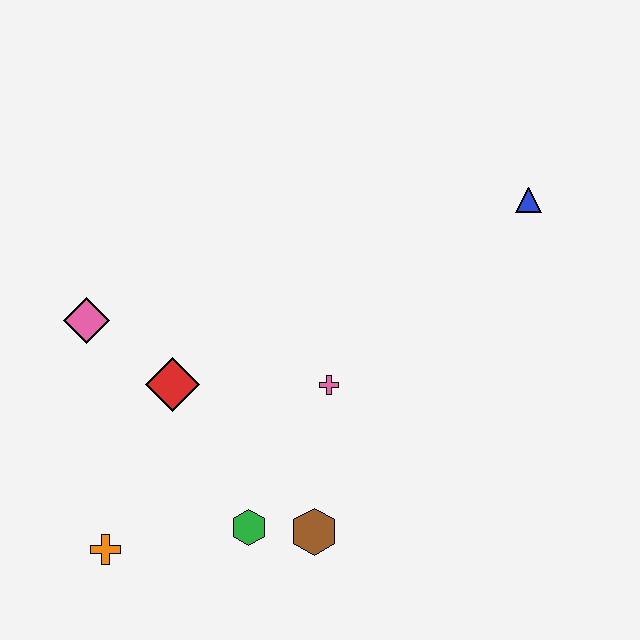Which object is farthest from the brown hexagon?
The blue triangle is farthest from the brown hexagon.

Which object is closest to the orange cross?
The green hexagon is closest to the orange cross.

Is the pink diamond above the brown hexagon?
Yes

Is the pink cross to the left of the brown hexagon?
No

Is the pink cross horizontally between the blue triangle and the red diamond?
Yes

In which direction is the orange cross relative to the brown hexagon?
The orange cross is to the left of the brown hexagon.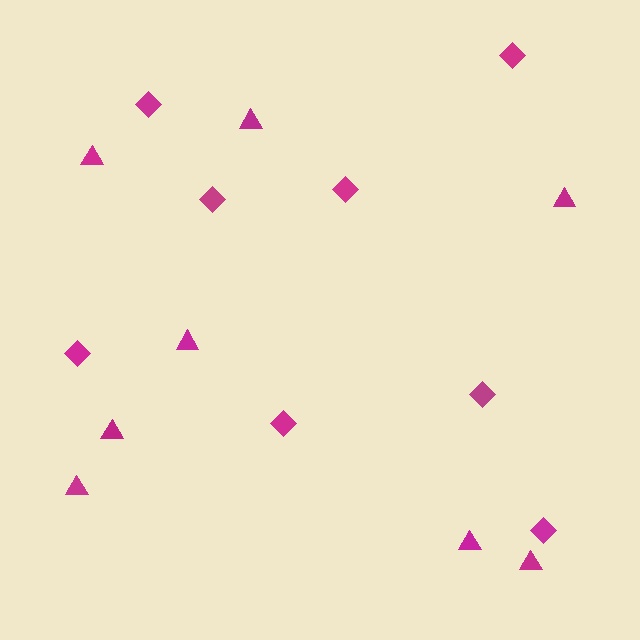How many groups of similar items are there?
There are 2 groups: one group of diamonds (8) and one group of triangles (8).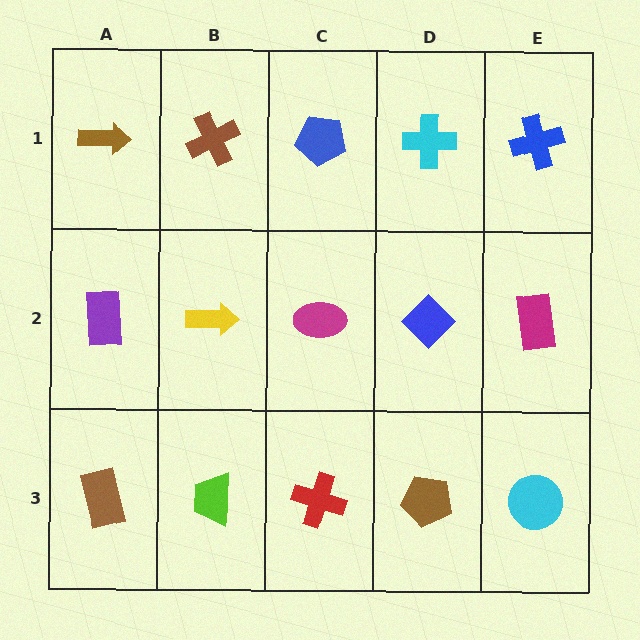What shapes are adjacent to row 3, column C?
A magenta ellipse (row 2, column C), a lime trapezoid (row 3, column B), a brown pentagon (row 3, column D).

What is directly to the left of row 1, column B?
A brown arrow.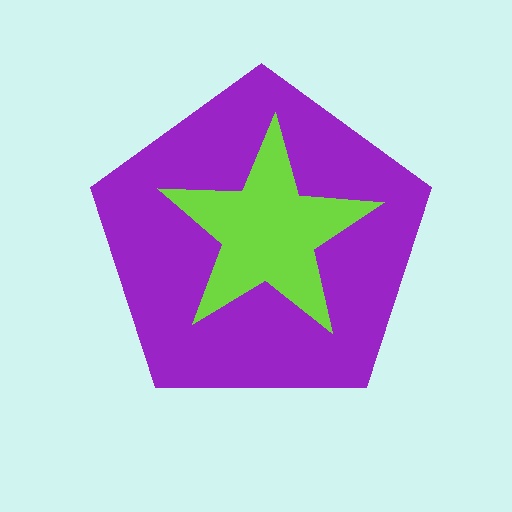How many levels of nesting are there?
2.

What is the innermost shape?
The lime star.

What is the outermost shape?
The purple pentagon.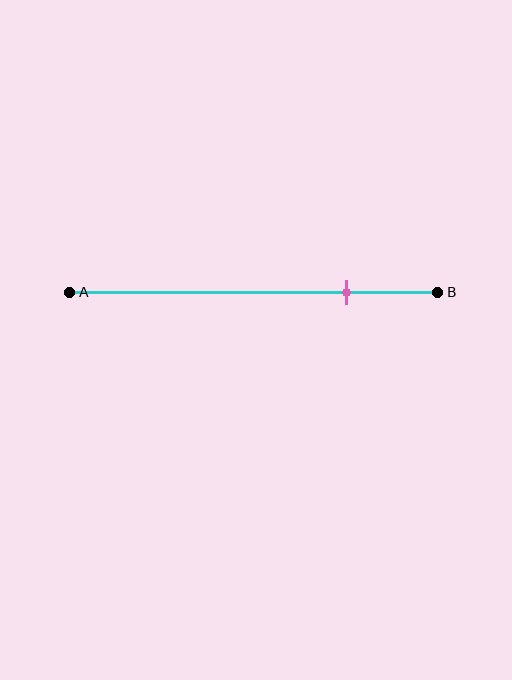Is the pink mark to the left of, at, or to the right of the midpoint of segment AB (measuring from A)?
The pink mark is to the right of the midpoint of segment AB.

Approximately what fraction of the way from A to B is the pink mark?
The pink mark is approximately 75% of the way from A to B.